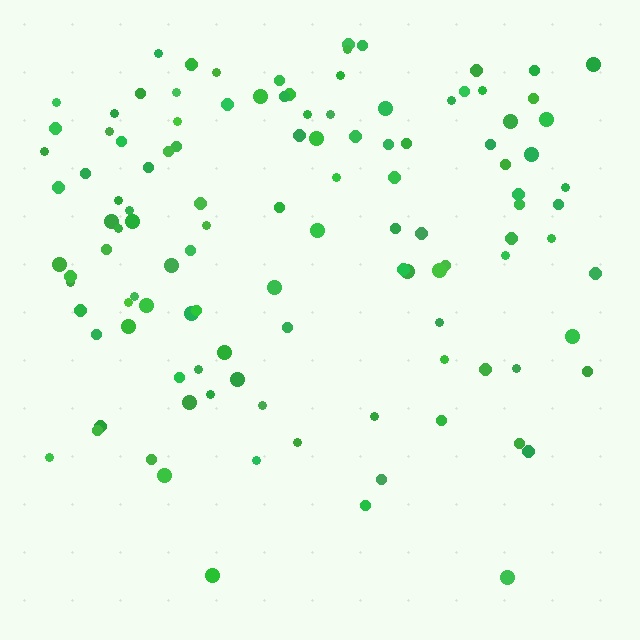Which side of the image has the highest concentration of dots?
The top.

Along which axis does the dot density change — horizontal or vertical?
Vertical.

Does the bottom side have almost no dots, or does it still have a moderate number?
Still a moderate number, just noticeably fewer than the top.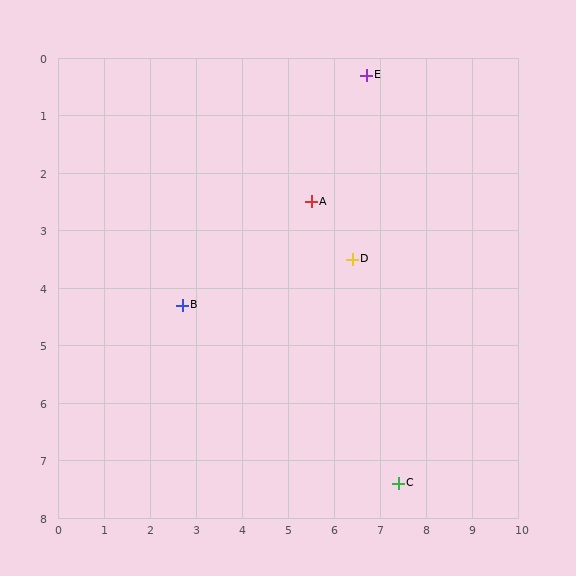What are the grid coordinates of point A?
Point A is at approximately (5.5, 2.5).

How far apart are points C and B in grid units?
Points C and B are about 5.6 grid units apart.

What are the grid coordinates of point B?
Point B is at approximately (2.7, 4.3).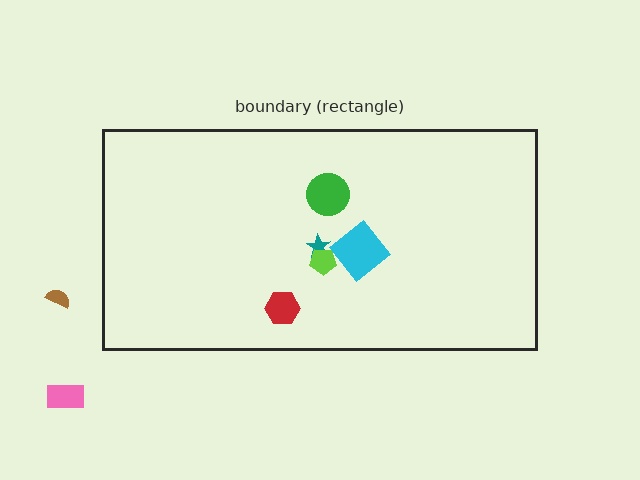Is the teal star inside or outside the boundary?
Inside.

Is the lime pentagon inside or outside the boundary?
Inside.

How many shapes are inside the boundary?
5 inside, 2 outside.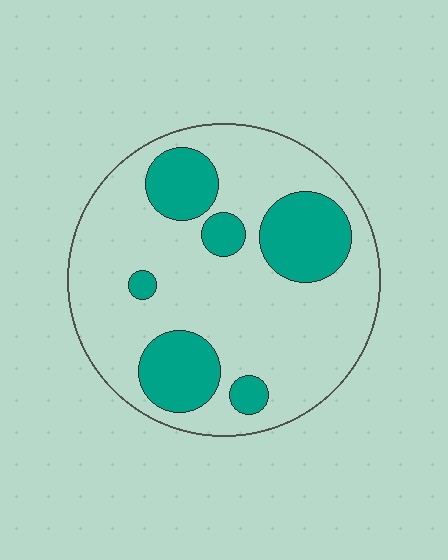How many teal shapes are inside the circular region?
6.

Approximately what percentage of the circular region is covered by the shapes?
Approximately 25%.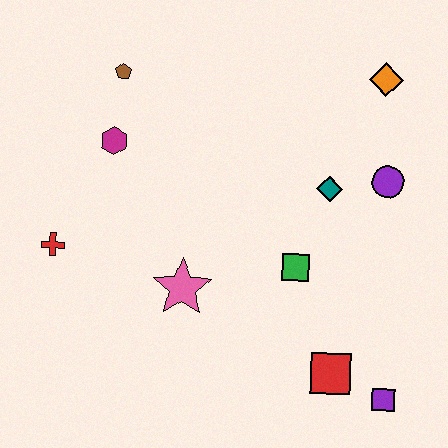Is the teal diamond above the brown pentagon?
No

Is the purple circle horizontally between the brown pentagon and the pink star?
No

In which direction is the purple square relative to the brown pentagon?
The purple square is below the brown pentagon.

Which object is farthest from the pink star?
The orange diamond is farthest from the pink star.